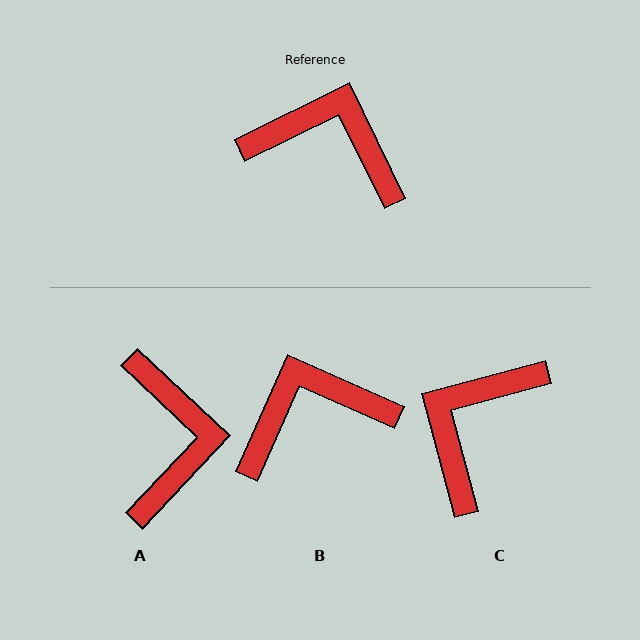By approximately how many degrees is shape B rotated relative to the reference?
Approximately 40 degrees counter-clockwise.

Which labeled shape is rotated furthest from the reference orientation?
C, about 79 degrees away.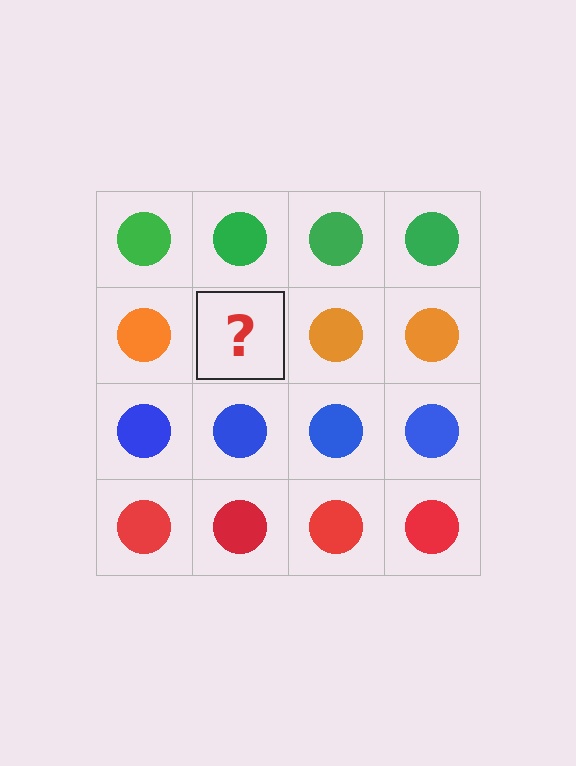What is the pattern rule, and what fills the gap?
The rule is that each row has a consistent color. The gap should be filled with an orange circle.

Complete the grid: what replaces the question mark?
The question mark should be replaced with an orange circle.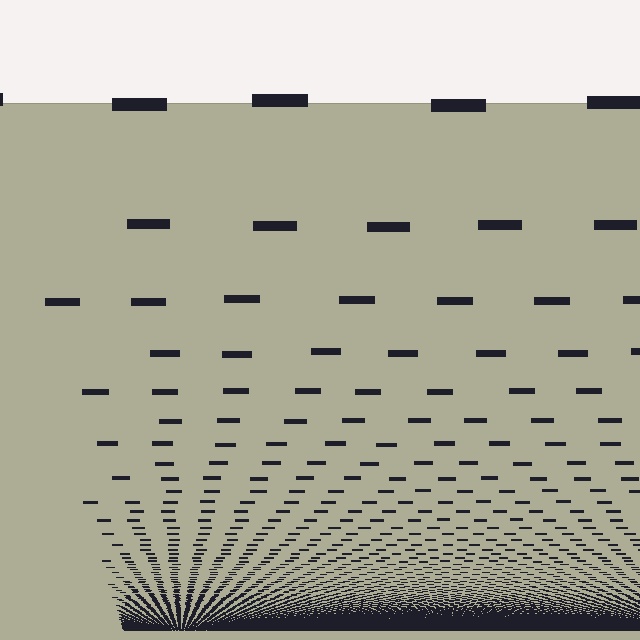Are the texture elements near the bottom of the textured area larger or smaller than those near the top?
Smaller. The gradient is inverted — elements near the bottom are smaller and denser.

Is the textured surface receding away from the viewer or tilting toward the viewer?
The surface appears to tilt toward the viewer. Texture elements get larger and sparser toward the top.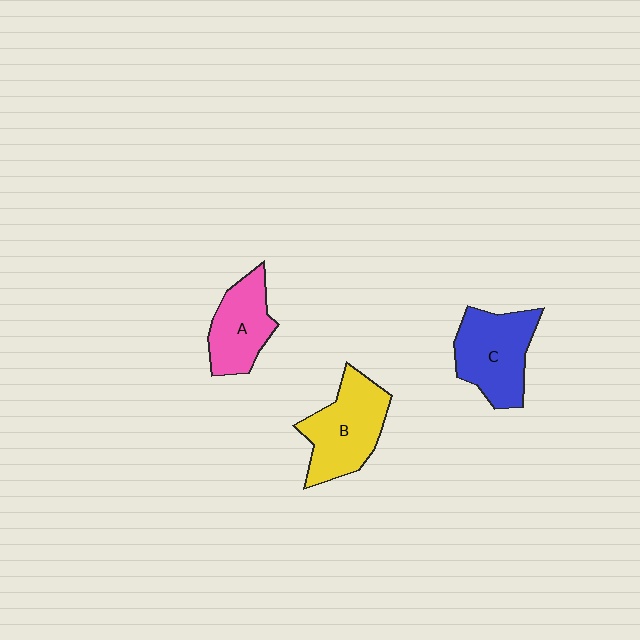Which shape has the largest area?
Shape B (yellow).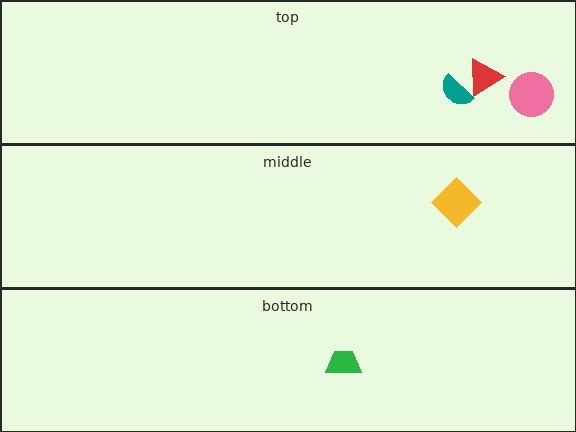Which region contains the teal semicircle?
The top region.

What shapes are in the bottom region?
The green trapezoid.